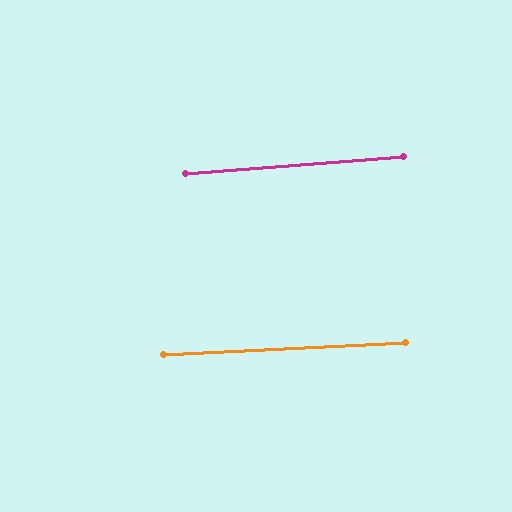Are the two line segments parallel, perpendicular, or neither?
Parallel — their directions differ by only 1.5°.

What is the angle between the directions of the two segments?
Approximately 2 degrees.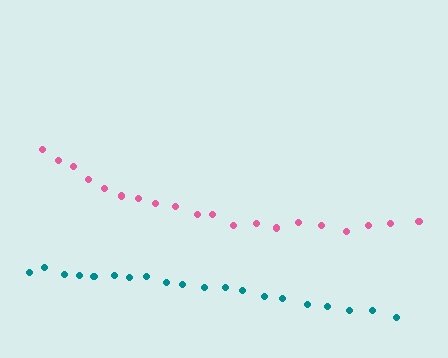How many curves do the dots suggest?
There are 2 distinct paths.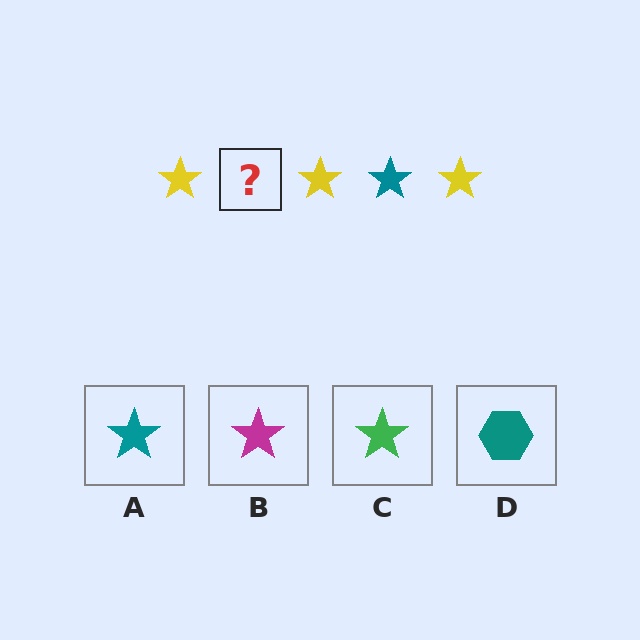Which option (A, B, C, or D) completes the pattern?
A.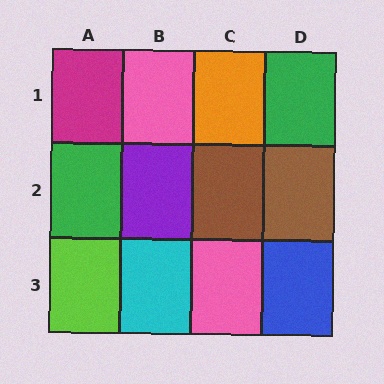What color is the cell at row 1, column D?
Green.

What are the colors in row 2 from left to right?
Green, purple, brown, brown.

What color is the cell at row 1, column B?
Pink.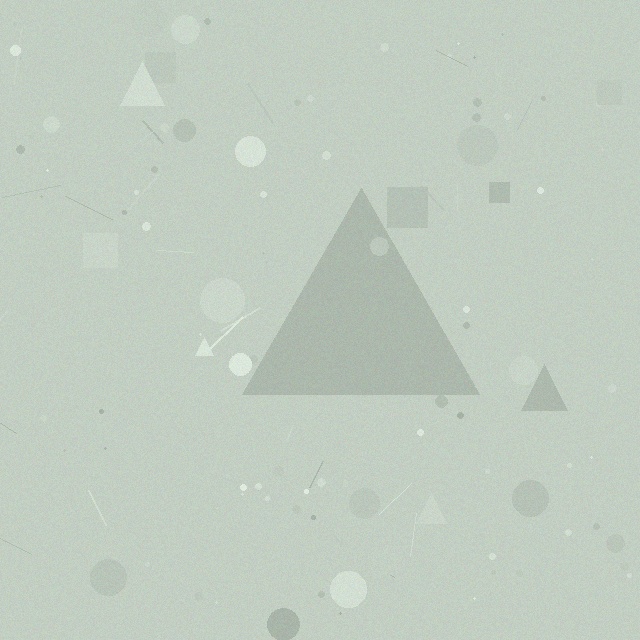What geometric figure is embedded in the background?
A triangle is embedded in the background.